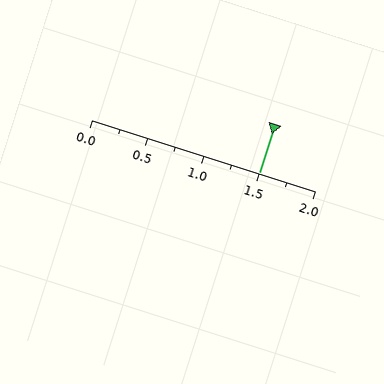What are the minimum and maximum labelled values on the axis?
The axis runs from 0.0 to 2.0.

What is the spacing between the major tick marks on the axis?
The major ticks are spaced 0.5 apart.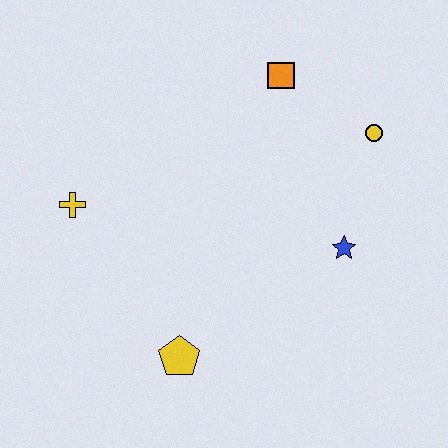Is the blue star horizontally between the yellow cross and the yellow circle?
Yes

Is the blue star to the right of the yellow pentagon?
Yes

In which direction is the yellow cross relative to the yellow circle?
The yellow cross is to the left of the yellow circle.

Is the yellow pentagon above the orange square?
No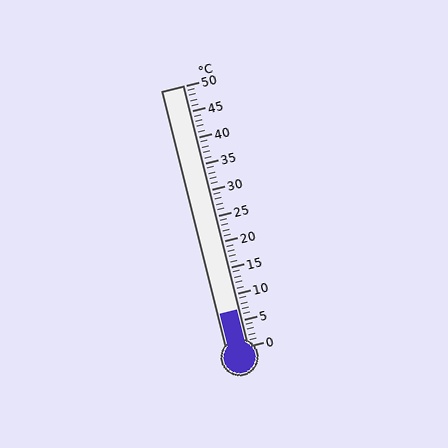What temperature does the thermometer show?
The thermometer shows approximately 7°C.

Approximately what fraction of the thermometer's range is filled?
The thermometer is filled to approximately 15% of its range.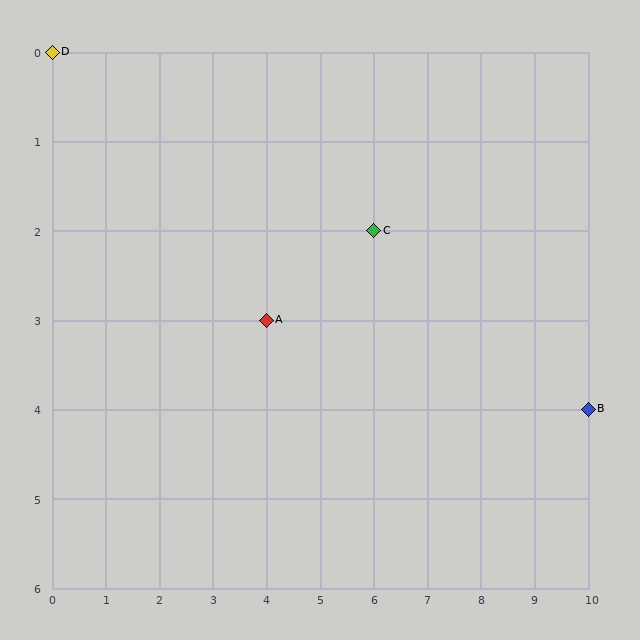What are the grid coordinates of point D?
Point D is at grid coordinates (0, 0).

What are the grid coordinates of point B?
Point B is at grid coordinates (10, 4).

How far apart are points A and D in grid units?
Points A and D are 4 columns and 3 rows apart (about 5.0 grid units diagonally).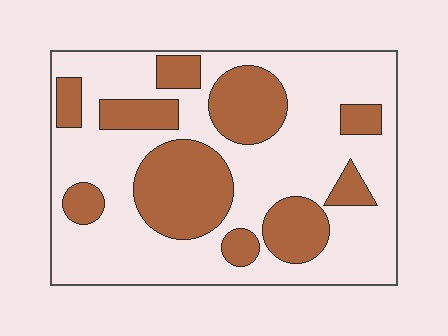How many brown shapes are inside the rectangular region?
10.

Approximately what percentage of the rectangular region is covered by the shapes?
Approximately 35%.